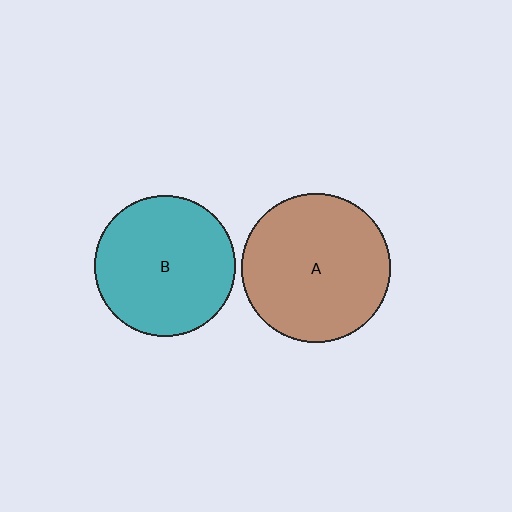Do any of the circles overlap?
No, none of the circles overlap.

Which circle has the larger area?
Circle A (brown).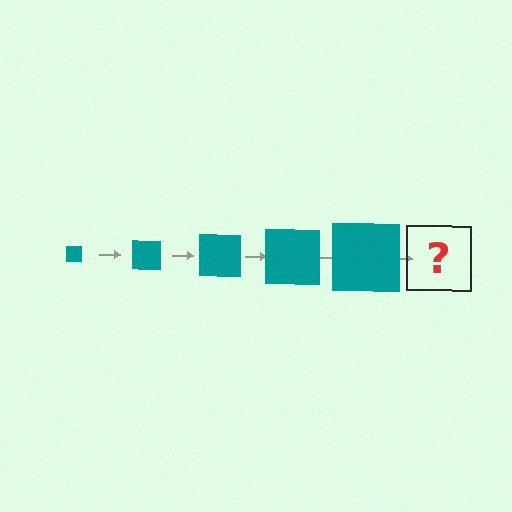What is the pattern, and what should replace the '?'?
The pattern is that the square gets progressively larger each step. The '?' should be a teal square, larger than the previous one.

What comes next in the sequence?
The next element should be a teal square, larger than the previous one.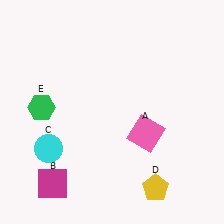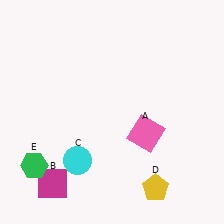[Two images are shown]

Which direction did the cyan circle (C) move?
The cyan circle (C) moved right.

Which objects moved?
The objects that moved are: the cyan circle (C), the green hexagon (E).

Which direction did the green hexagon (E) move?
The green hexagon (E) moved down.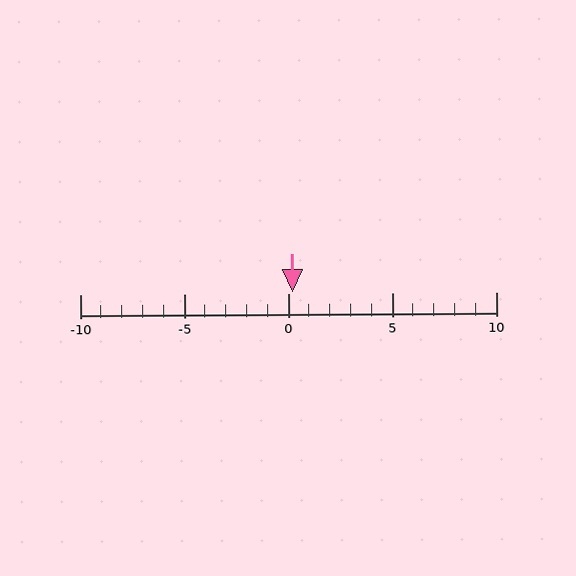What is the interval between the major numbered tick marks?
The major tick marks are spaced 5 units apart.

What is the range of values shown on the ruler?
The ruler shows values from -10 to 10.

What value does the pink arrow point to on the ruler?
The pink arrow points to approximately 0.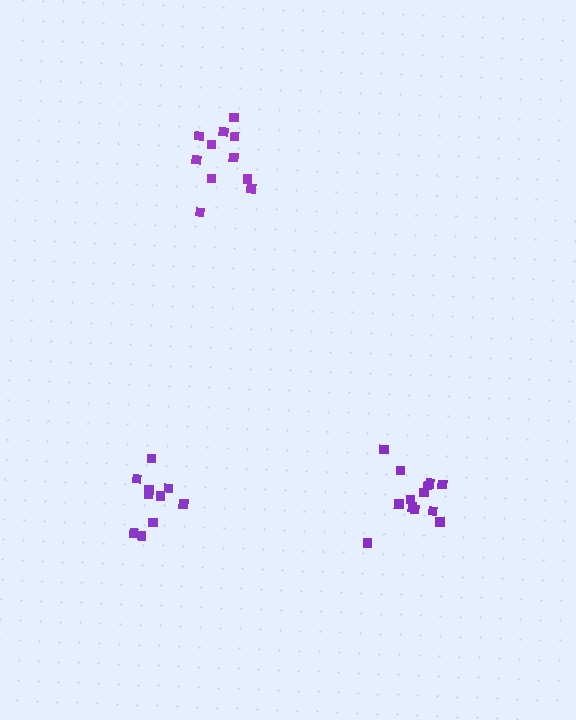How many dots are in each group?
Group 1: 11 dots, Group 2: 10 dots, Group 3: 13 dots (34 total).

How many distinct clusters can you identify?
There are 3 distinct clusters.